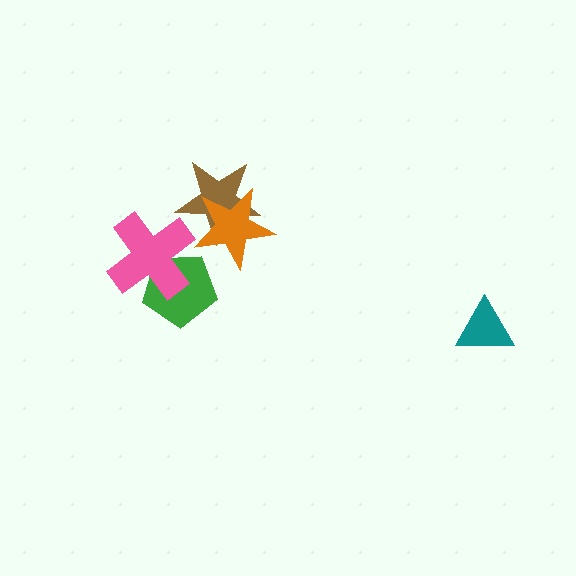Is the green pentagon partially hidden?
Yes, it is partially covered by another shape.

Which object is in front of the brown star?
The orange star is in front of the brown star.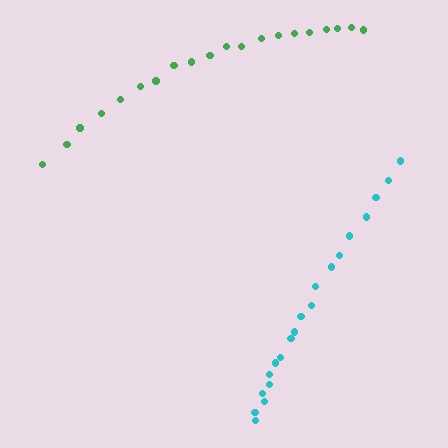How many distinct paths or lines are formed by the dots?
There are 2 distinct paths.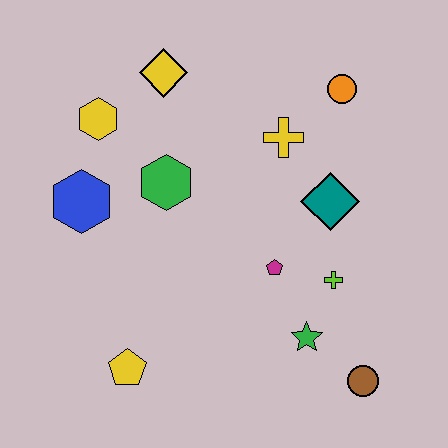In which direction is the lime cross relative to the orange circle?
The lime cross is below the orange circle.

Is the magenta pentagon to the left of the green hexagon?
No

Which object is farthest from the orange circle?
The yellow pentagon is farthest from the orange circle.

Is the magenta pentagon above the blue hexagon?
No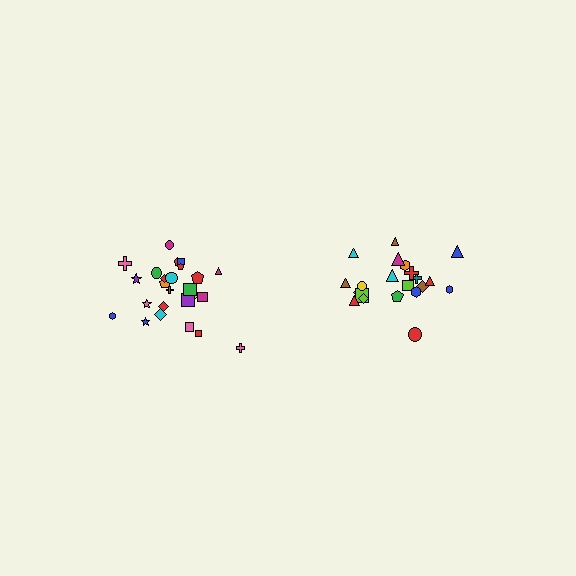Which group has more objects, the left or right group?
The left group.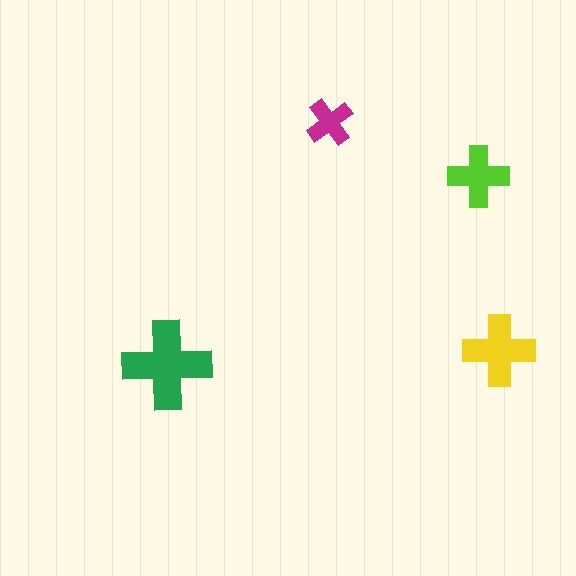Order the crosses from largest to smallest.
the green one, the yellow one, the lime one, the magenta one.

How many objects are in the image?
There are 4 objects in the image.